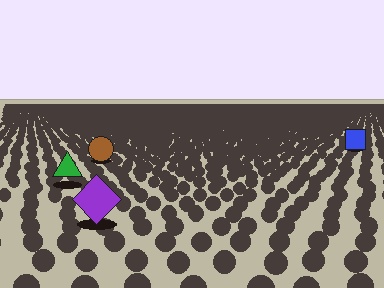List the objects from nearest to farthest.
From nearest to farthest: the purple diamond, the green triangle, the brown circle, the blue square.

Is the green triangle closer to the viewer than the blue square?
Yes. The green triangle is closer — you can tell from the texture gradient: the ground texture is coarser near it.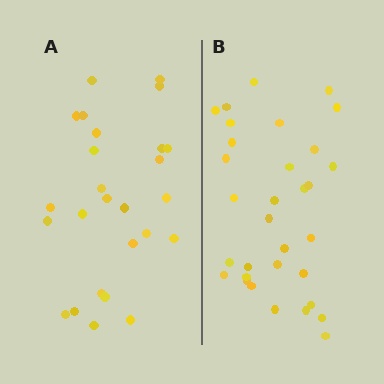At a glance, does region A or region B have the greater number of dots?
Region B (the right region) has more dots.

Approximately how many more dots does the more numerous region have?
Region B has about 6 more dots than region A.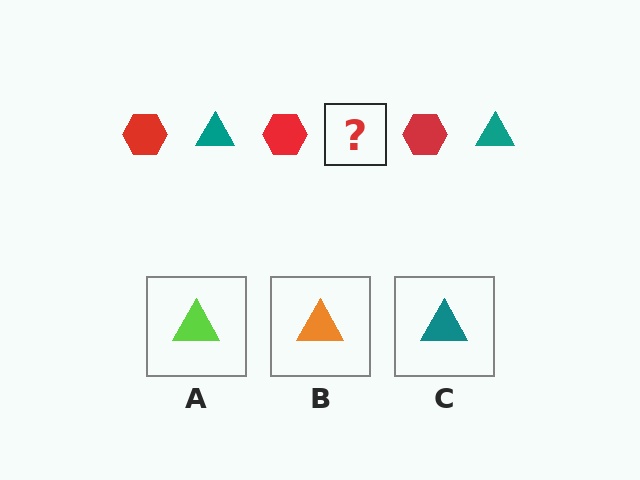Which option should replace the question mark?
Option C.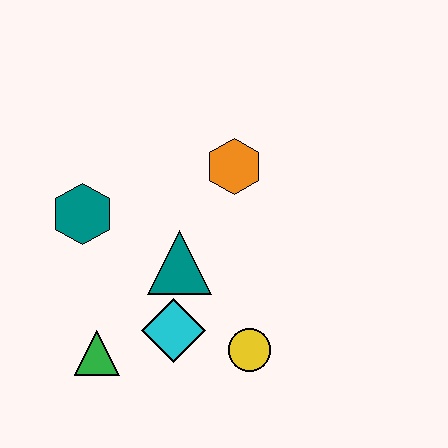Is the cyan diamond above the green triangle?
Yes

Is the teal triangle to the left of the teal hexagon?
No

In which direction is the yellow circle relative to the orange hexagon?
The yellow circle is below the orange hexagon.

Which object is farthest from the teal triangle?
The green triangle is farthest from the teal triangle.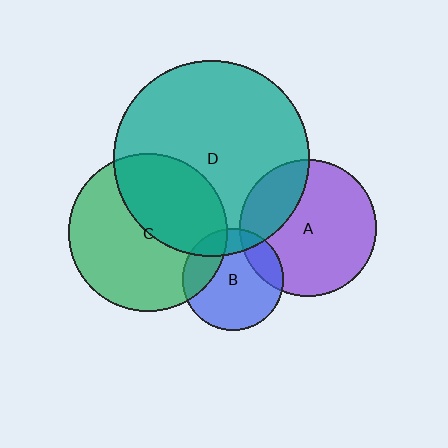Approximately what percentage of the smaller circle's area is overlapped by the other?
Approximately 25%.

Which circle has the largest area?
Circle D (teal).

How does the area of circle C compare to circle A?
Approximately 1.3 times.